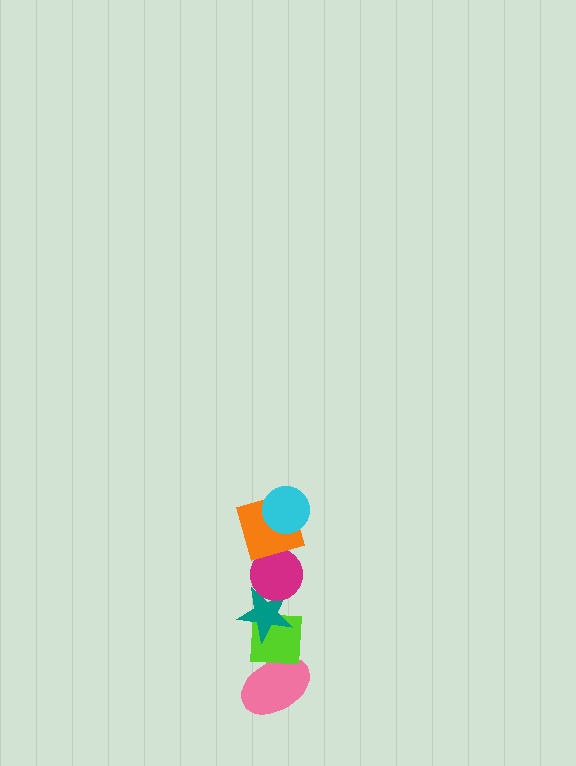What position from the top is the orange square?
The orange square is 2nd from the top.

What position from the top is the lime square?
The lime square is 5th from the top.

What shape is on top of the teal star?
The magenta circle is on top of the teal star.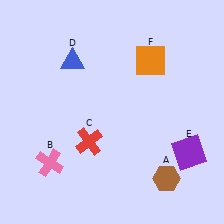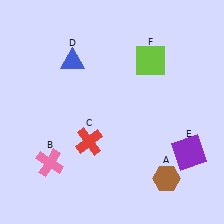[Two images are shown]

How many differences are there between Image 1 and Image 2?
There is 1 difference between the two images.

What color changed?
The square (F) changed from orange in Image 1 to lime in Image 2.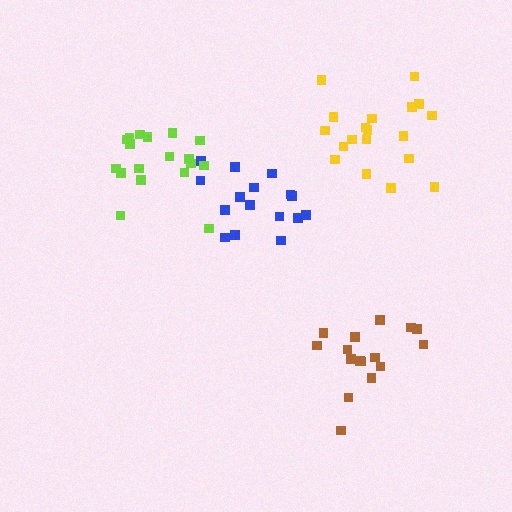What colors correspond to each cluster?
The clusters are colored: blue, lime, yellow, brown.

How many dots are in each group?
Group 1: 16 dots, Group 2: 18 dots, Group 3: 19 dots, Group 4: 16 dots (69 total).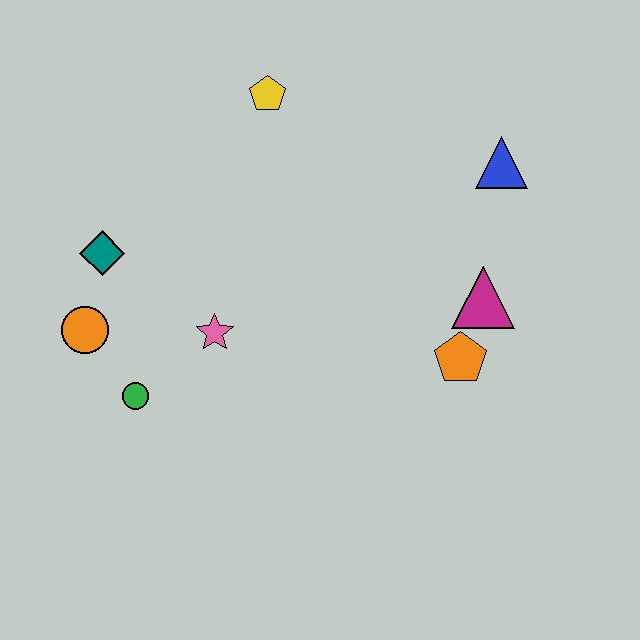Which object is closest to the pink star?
The green circle is closest to the pink star.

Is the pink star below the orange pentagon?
No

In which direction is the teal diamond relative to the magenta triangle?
The teal diamond is to the left of the magenta triangle.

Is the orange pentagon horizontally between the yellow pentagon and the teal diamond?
No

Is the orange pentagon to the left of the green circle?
No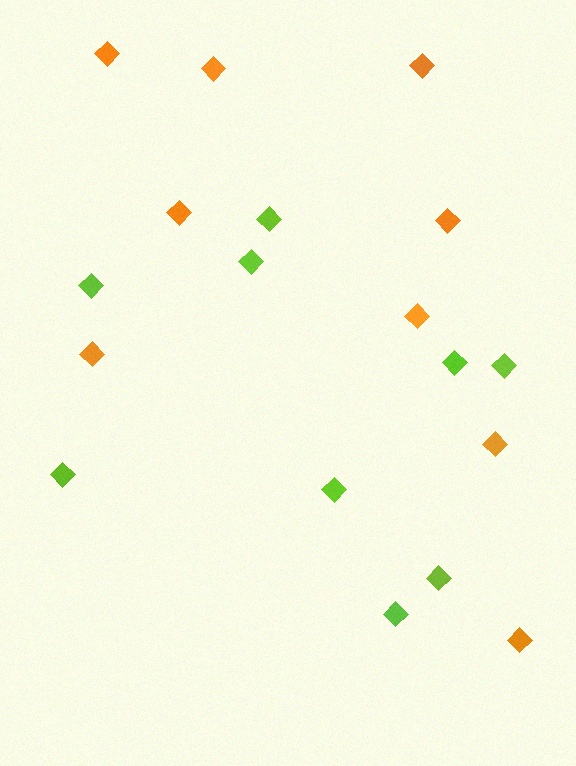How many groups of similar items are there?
There are 2 groups: one group of orange diamonds (9) and one group of lime diamonds (9).